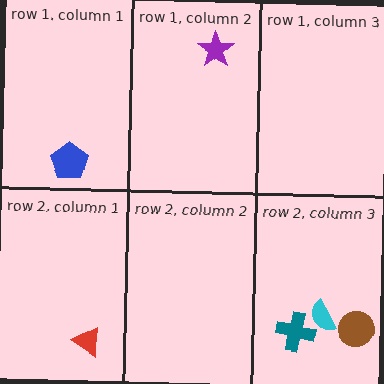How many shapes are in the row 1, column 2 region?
1.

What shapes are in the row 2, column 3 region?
The brown circle, the teal cross, the cyan semicircle.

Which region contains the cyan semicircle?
The row 2, column 3 region.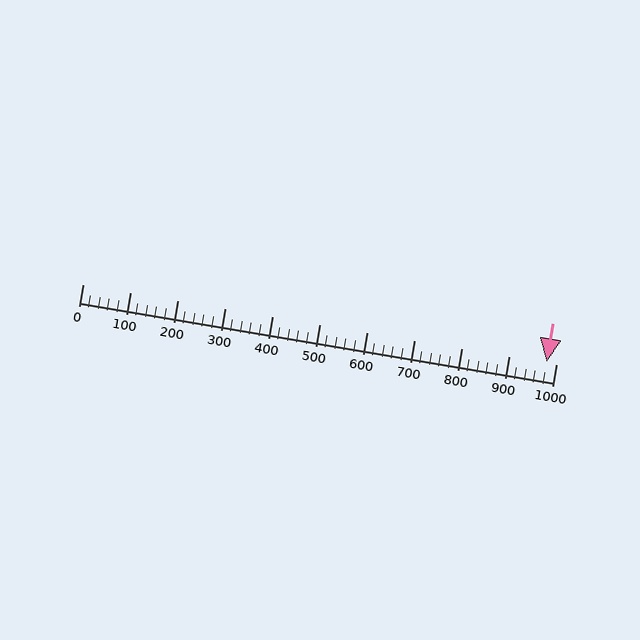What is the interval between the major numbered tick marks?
The major tick marks are spaced 100 units apart.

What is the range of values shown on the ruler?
The ruler shows values from 0 to 1000.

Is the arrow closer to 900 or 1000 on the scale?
The arrow is closer to 1000.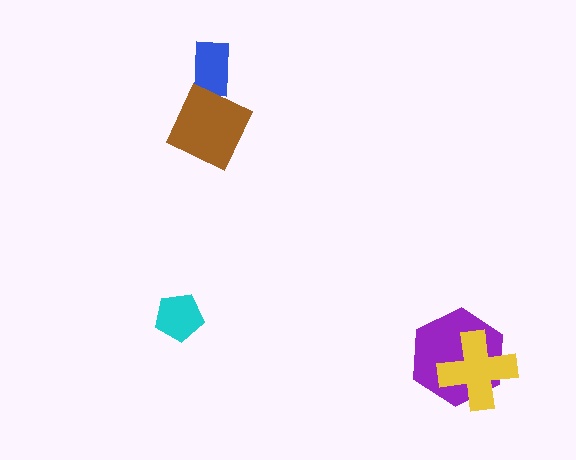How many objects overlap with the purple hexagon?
1 object overlaps with the purple hexagon.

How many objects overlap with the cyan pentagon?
0 objects overlap with the cyan pentagon.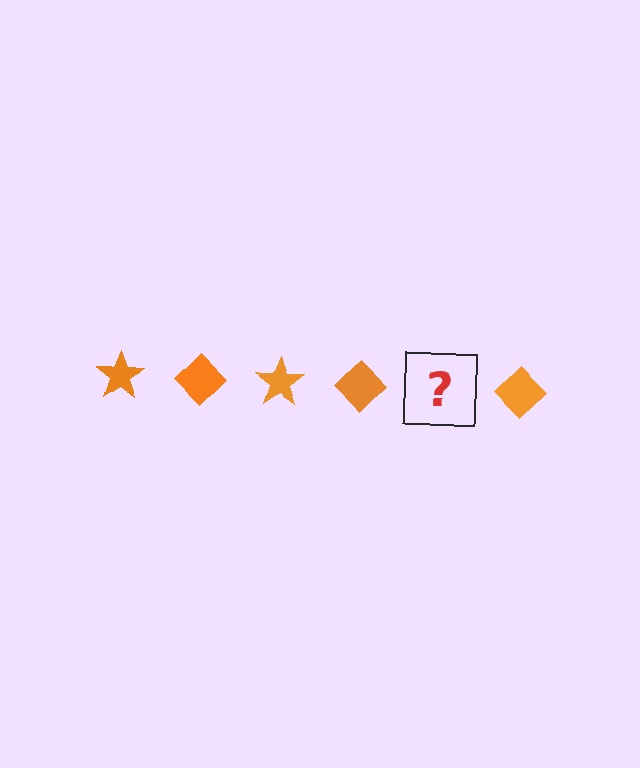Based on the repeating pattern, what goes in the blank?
The blank should be an orange star.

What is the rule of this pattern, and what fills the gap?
The rule is that the pattern cycles through star, diamond shapes in orange. The gap should be filled with an orange star.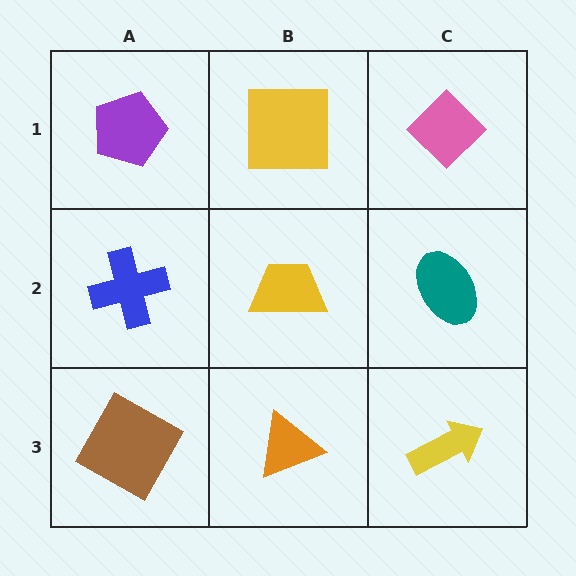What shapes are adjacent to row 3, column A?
A blue cross (row 2, column A), an orange triangle (row 3, column B).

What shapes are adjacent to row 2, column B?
A yellow square (row 1, column B), an orange triangle (row 3, column B), a blue cross (row 2, column A), a teal ellipse (row 2, column C).